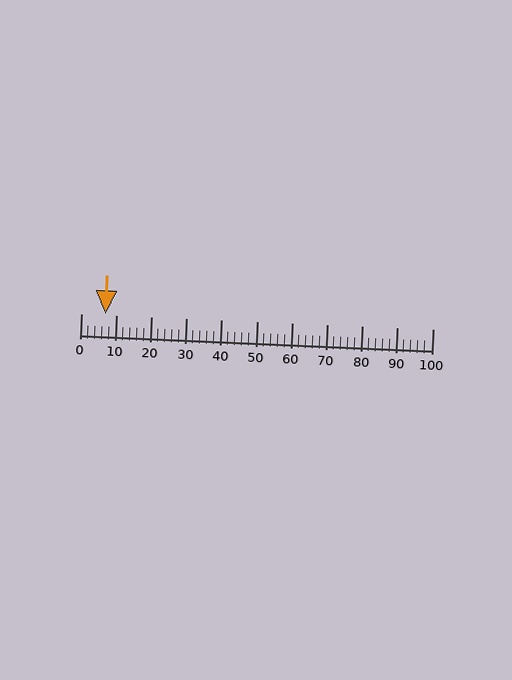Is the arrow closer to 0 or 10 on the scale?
The arrow is closer to 10.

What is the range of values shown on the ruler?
The ruler shows values from 0 to 100.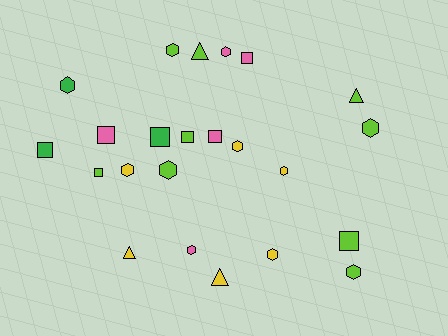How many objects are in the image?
There are 23 objects.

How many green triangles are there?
There are no green triangles.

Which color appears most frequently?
Lime, with 9 objects.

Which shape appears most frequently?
Hexagon, with 11 objects.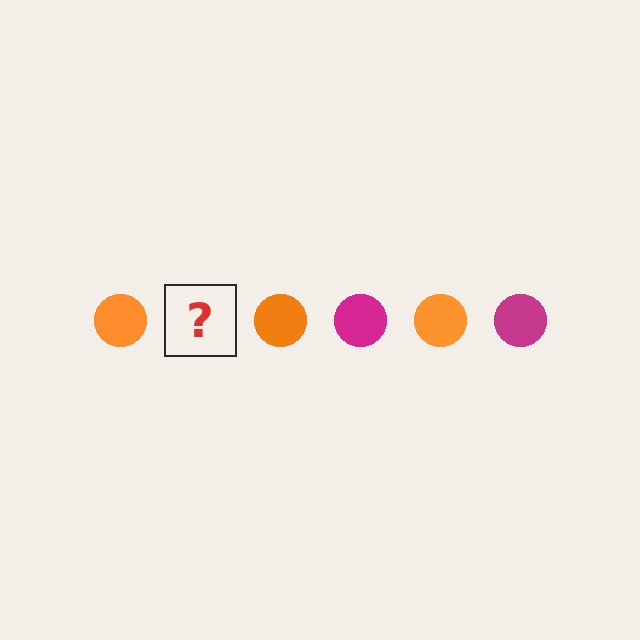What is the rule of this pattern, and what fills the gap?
The rule is that the pattern cycles through orange, magenta circles. The gap should be filled with a magenta circle.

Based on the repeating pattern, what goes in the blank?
The blank should be a magenta circle.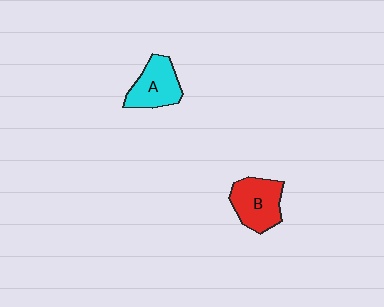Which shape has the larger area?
Shape B (red).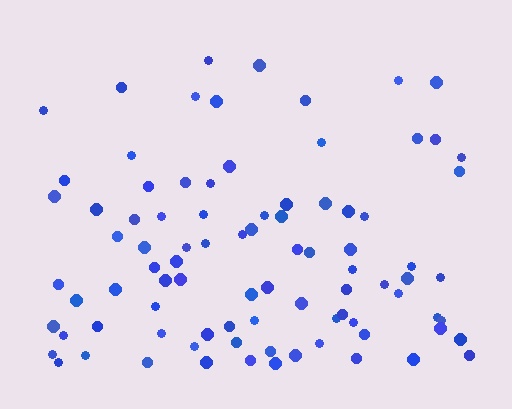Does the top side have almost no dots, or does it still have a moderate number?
Still a moderate number, just noticeably fewer than the bottom.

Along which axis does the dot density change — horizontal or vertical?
Vertical.